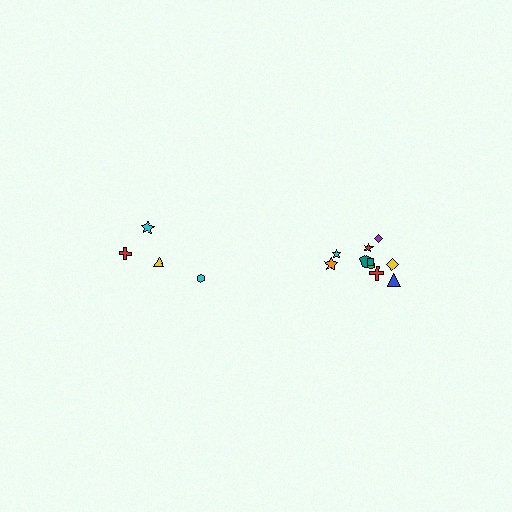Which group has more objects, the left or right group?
The right group.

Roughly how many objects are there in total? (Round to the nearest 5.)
Roughly 15 objects in total.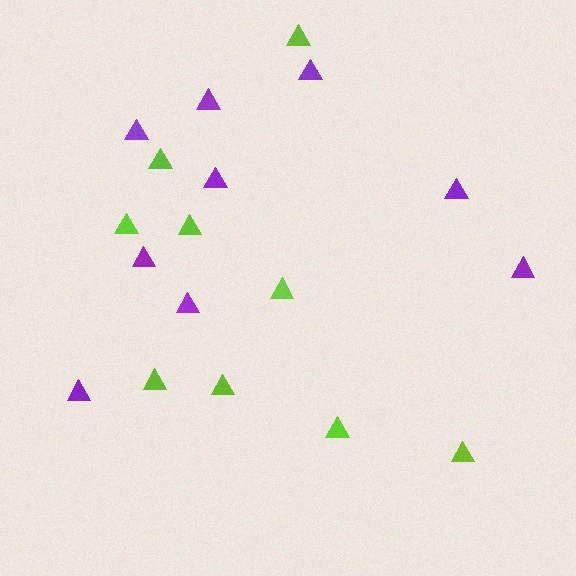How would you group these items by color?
There are 2 groups: one group of purple triangles (9) and one group of lime triangles (9).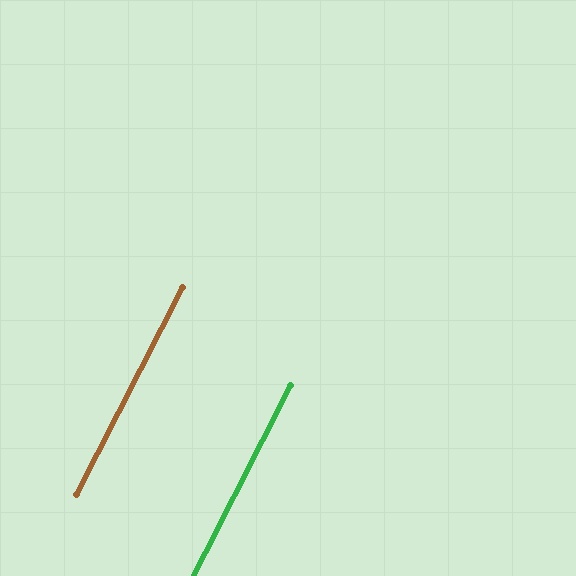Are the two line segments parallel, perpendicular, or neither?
Parallel — their directions differ by only 0.1°.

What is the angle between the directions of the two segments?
Approximately 0 degrees.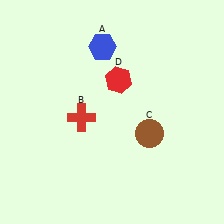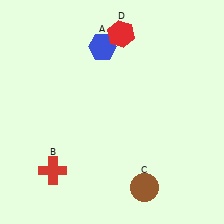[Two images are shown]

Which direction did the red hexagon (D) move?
The red hexagon (D) moved up.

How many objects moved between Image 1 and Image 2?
3 objects moved between the two images.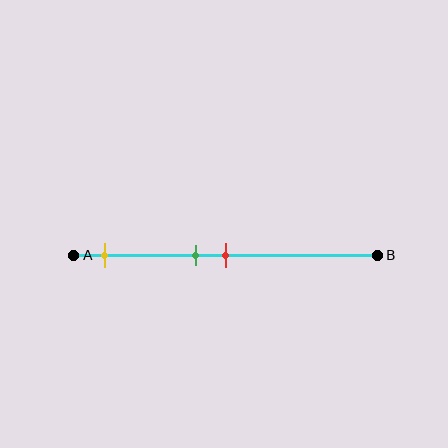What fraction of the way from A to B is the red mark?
The red mark is approximately 50% (0.5) of the way from A to B.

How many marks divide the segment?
There are 3 marks dividing the segment.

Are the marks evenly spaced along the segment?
No, the marks are not evenly spaced.